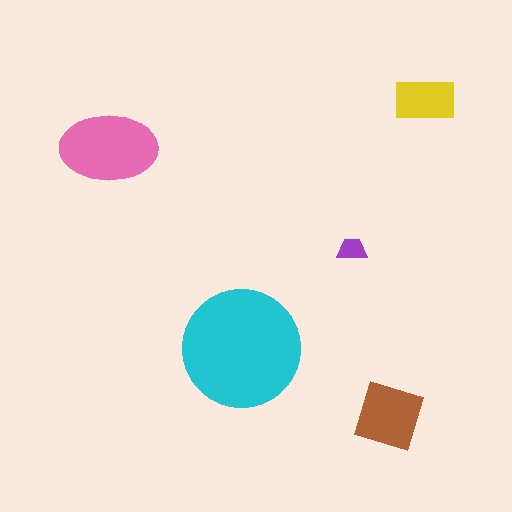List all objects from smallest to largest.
The purple trapezoid, the yellow rectangle, the brown square, the pink ellipse, the cyan circle.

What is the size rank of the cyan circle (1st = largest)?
1st.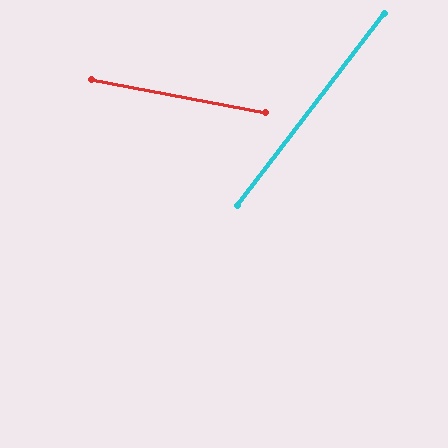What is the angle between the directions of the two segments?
Approximately 63 degrees.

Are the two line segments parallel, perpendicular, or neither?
Neither parallel nor perpendicular — they differ by about 63°.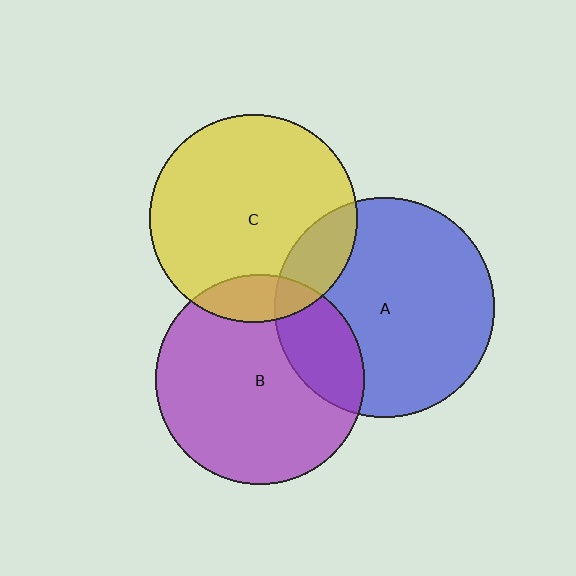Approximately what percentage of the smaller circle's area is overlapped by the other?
Approximately 15%.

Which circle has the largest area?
Circle A (blue).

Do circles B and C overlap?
Yes.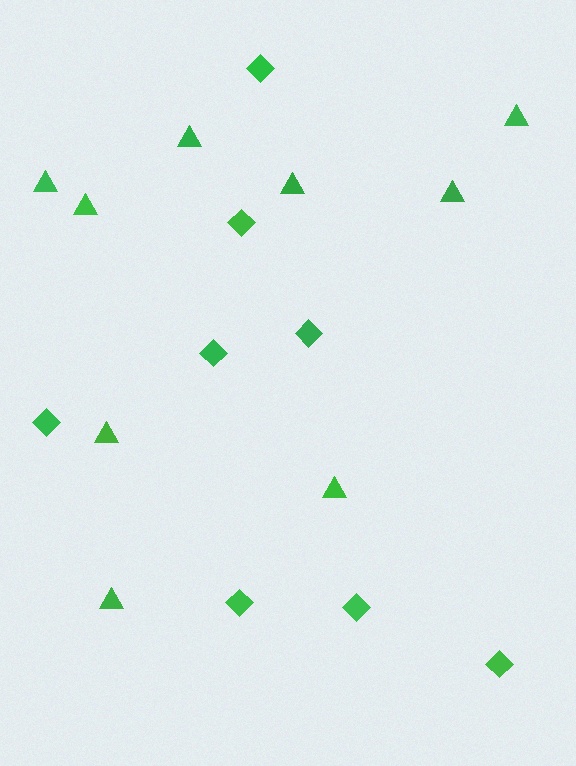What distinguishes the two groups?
There are 2 groups: one group of triangles (9) and one group of diamonds (8).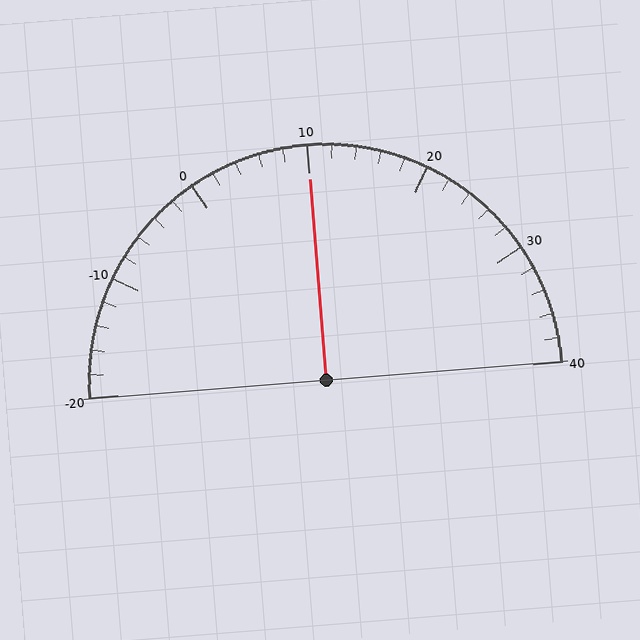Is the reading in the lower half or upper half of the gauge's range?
The reading is in the upper half of the range (-20 to 40).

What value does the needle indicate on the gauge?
The needle indicates approximately 10.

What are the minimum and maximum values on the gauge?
The gauge ranges from -20 to 40.